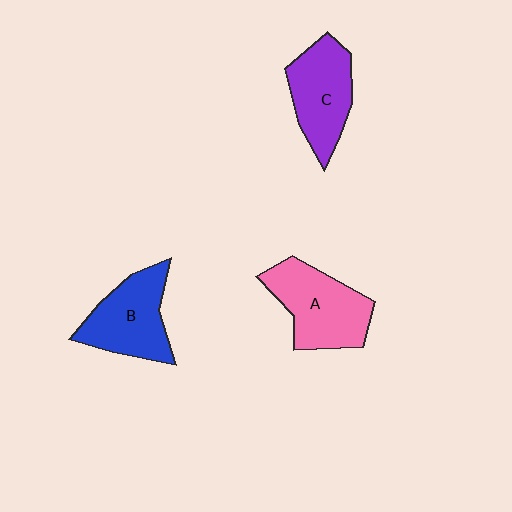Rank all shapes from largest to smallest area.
From largest to smallest: A (pink), B (blue), C (purple).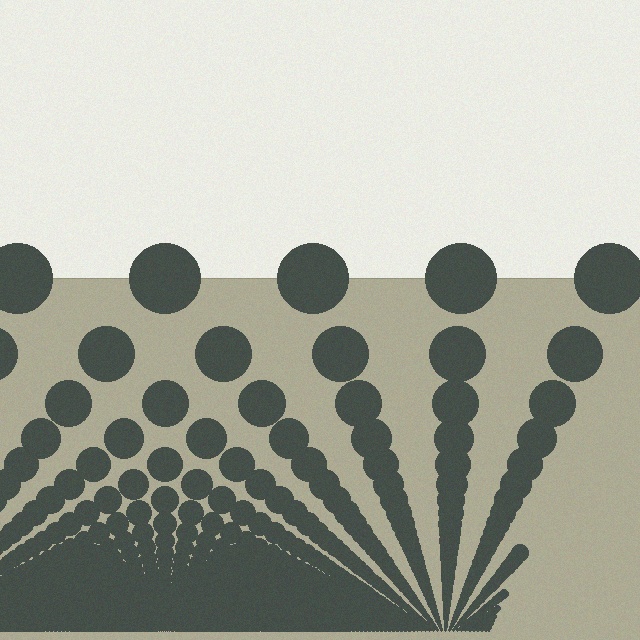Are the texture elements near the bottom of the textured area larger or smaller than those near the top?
Smaller. The gradient is inverted — elements near the bottom are smaller and denser.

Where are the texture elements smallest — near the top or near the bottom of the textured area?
Near the bottom.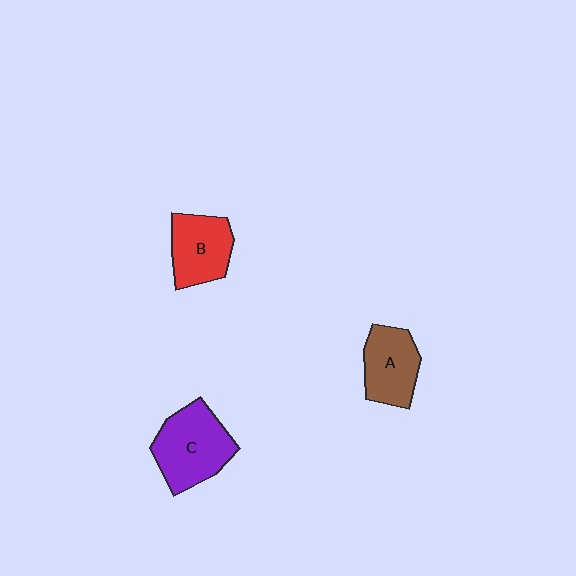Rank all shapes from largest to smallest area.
From largest to smallest: C (purple), B (red), A (brown).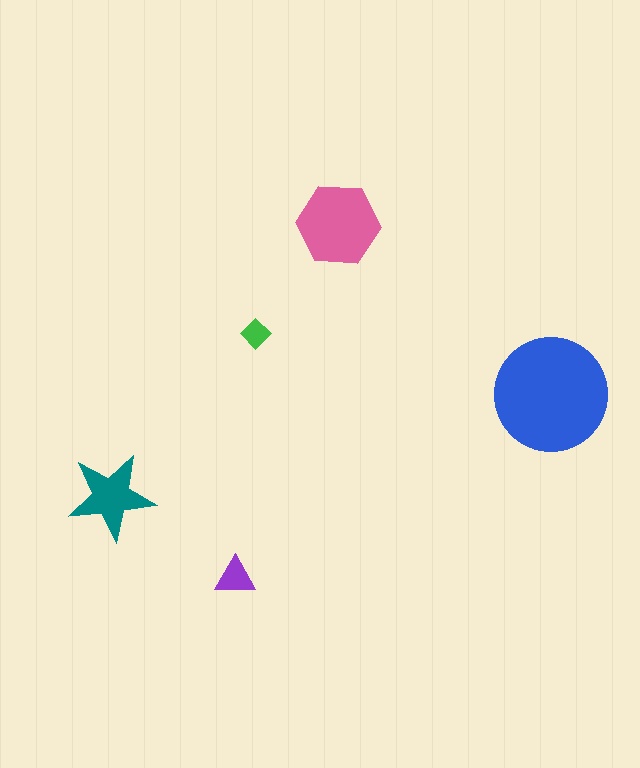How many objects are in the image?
There are 5 objects in the image.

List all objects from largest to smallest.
The blue circle, the pink hexagon, the teal star, the purple triangle, the green diamond.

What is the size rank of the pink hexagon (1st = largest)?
2nd.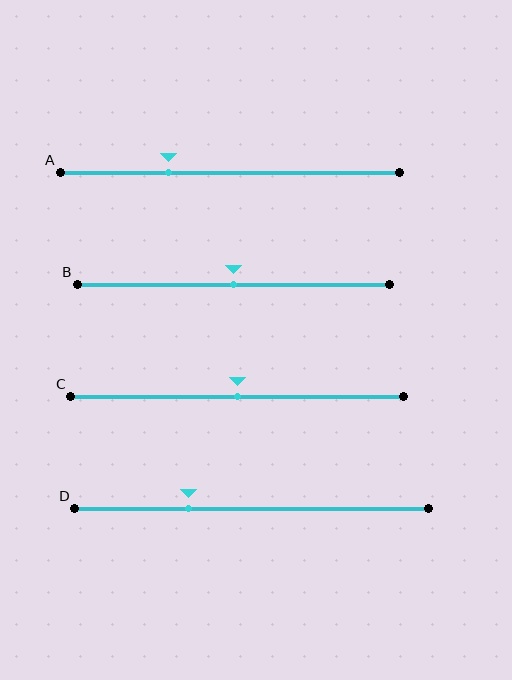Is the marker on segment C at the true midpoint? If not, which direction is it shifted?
Yes, the marker on segment C is at the true midpoint.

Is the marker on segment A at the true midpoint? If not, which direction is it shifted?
No, the marker on segment A is shifted to the left by about 18% of the segment length.